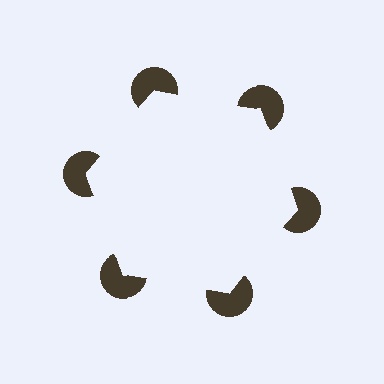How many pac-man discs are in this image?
There are 6 — one at each vertex of the illusory hexagon.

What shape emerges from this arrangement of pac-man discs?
An illusory hexagon — its edges are inferred from the aligned wedge cuts in the pac-man discs, not physically drawn.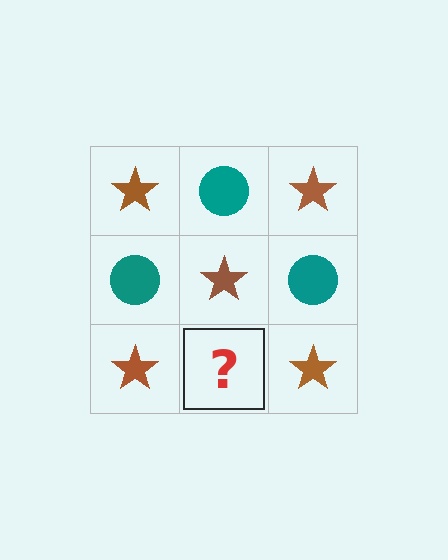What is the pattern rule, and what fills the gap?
The rule is that it alternates brown star and teal circle in a checkerboard pattern. The gap should be filled with a teal circle.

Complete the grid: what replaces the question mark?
The question mark should be replaced with a teal circle.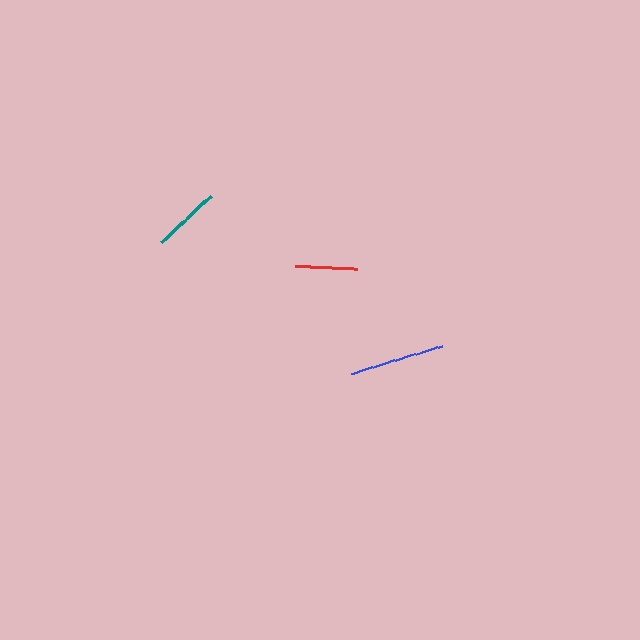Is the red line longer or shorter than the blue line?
The blue line is longer than the red line.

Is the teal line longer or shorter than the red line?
The teal line is longer than the red line.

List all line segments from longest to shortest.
From longest to shortest: blue, teal, red.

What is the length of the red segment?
The red segment is approximately 63 pixels long.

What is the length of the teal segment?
The teal segment is approximately 68 pixels long.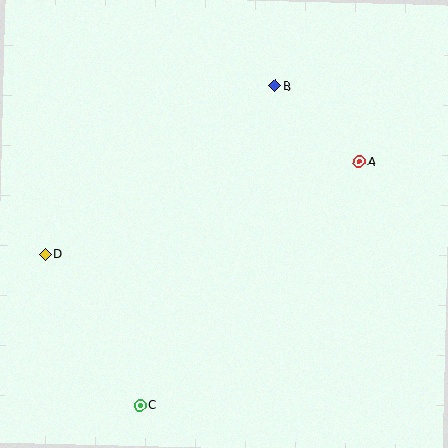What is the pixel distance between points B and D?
The distance between B and D is 284 pixels.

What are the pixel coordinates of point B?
Point B is at (275, 86).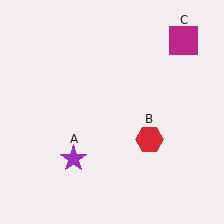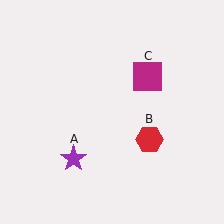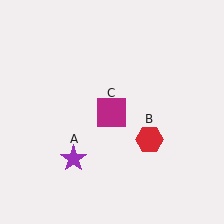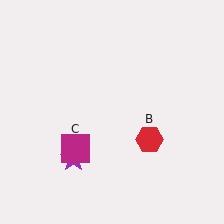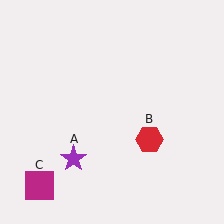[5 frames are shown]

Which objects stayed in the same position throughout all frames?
Purple star (object A) and red hexagon (object B) remained stationary.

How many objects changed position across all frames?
1 object changed position: magenta square (object C).